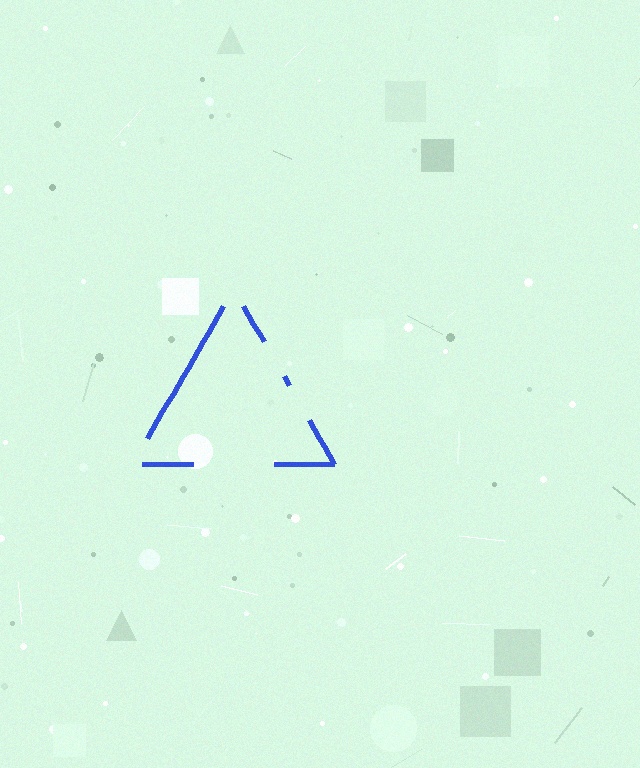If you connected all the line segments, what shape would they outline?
They would outline a triangle.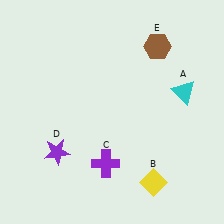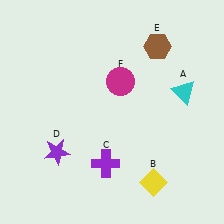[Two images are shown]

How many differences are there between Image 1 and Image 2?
There is 1 difference between the two images.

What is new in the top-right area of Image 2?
A magenta circle (F) was added in the top-right area of Image 2.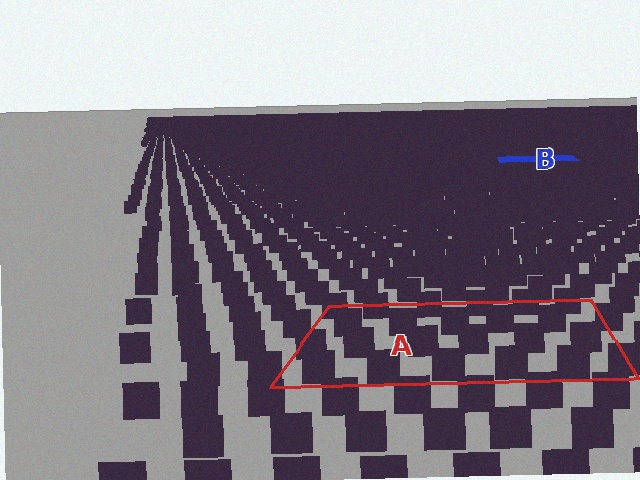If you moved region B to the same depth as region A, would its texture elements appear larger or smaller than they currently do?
They would appear larger. At a closer depth, the same texture elements are projected at a bigger on-screen size.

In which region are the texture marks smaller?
The texture marks are smaller in region B, because it is farther away.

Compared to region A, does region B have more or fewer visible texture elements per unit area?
Region B has more texture elements per unit area — they are packed more densely because it is farther away.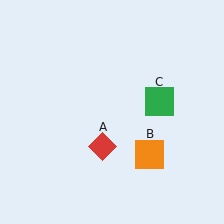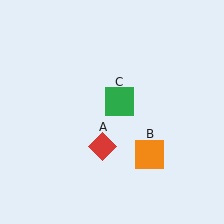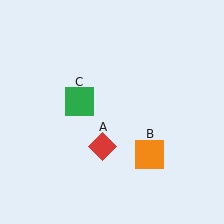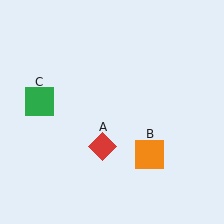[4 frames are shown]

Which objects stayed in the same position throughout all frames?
Red diamond (object A) and orange square (object B) remained stationary.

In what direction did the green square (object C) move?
The green square (object C) moved left.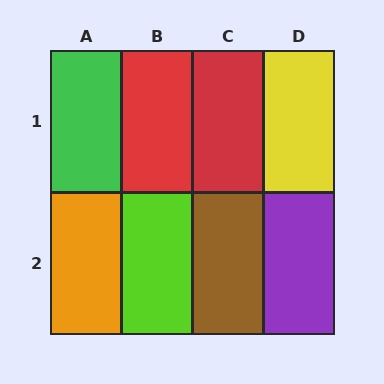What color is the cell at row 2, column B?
Lime.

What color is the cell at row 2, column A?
Orange.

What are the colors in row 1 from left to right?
Green, red, red, yellow.